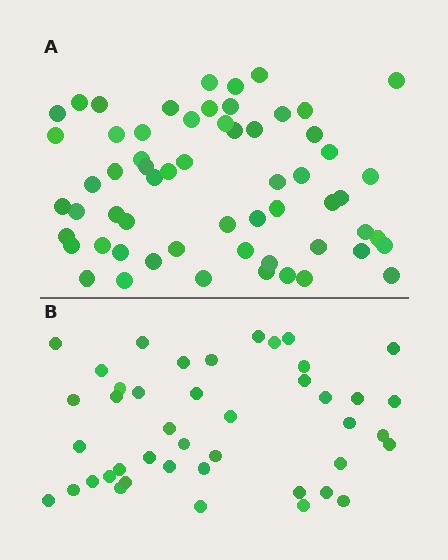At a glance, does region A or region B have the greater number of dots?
Region A (the top region) has more dots.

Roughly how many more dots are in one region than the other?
Region A has approximately 15 more dots than region B.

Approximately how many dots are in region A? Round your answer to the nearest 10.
About 60 dots.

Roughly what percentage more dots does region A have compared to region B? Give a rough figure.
About 40% more.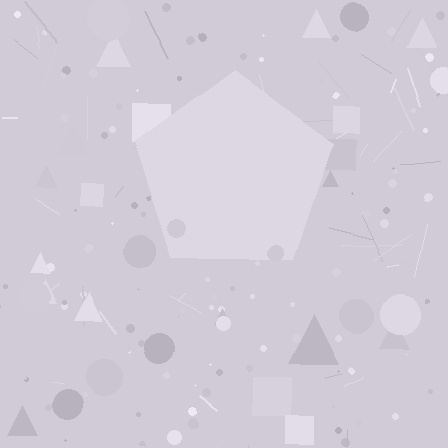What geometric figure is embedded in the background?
A pentagon is embedded in the background.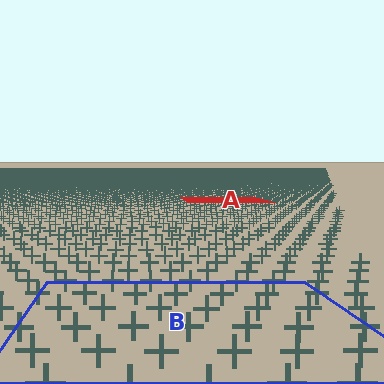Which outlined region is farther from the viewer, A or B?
Region A is farther from the viewer — the texture elements inside it appear smaller and more densely packed.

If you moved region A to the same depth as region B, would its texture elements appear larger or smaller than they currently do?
They would appear larger. At a closer depth, the same texture elements are projected at a bigger on-screen size.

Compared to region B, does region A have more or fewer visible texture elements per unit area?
Region A has more texture elements per unit area — they are packed more densely because it is farther away.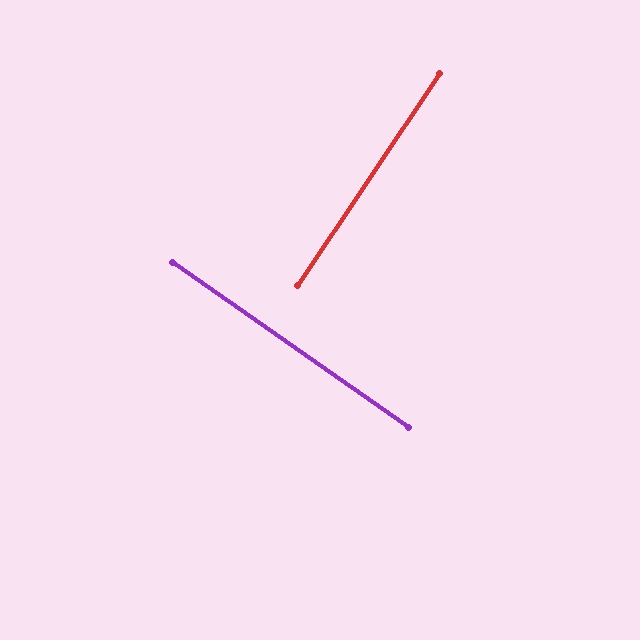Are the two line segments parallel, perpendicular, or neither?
Perpendicular — they meet at approximately 89°.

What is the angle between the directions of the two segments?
Approximately 89 degrees.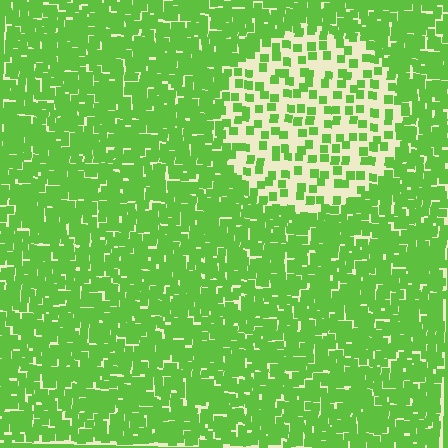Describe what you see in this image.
The image contains small lime elements arranged at two different densities. A circle-shaped region is visible where the elements are less densely packed than the surrounding area.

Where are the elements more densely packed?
The elements are more densely packed outside the circle boundary.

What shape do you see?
I see a circle.